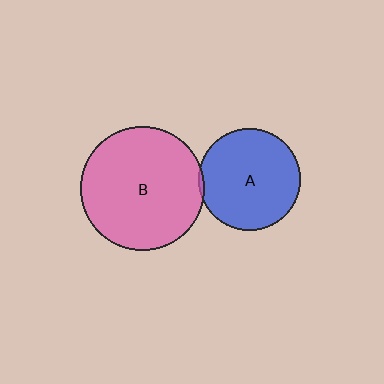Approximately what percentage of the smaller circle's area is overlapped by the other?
Approximately 5%.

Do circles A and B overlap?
Yes.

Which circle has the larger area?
Circle B (pink).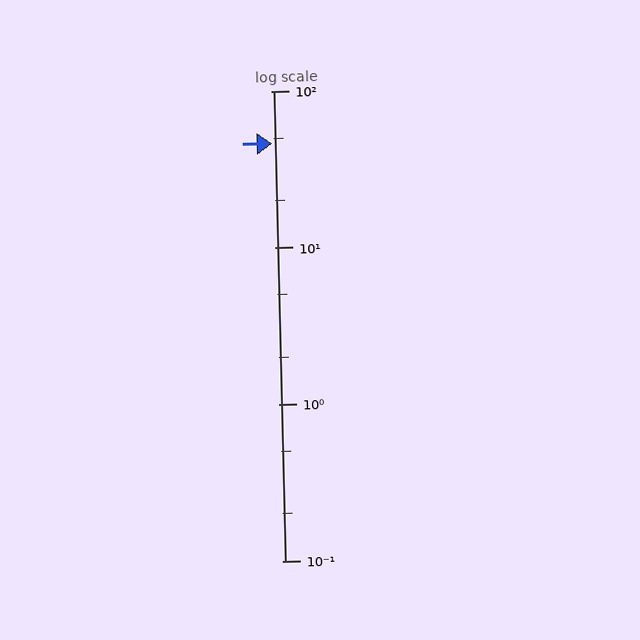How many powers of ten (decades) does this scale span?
The scale spans 3 decades, from 0.1 to 100.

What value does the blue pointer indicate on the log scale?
The pointer indicates approximately 46.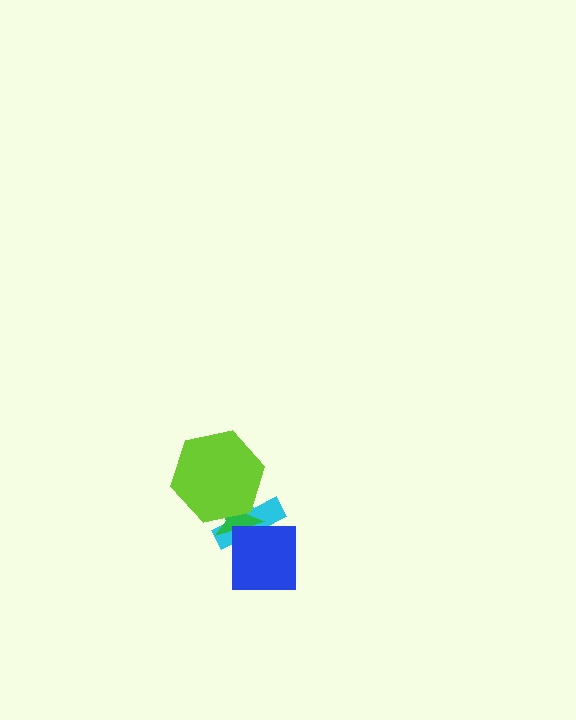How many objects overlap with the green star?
3 objects overlap with the green star.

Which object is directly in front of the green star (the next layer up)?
The lime hexagon is directly in front of the green star.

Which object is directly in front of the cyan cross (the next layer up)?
The green star is directly in front of the cyan cross.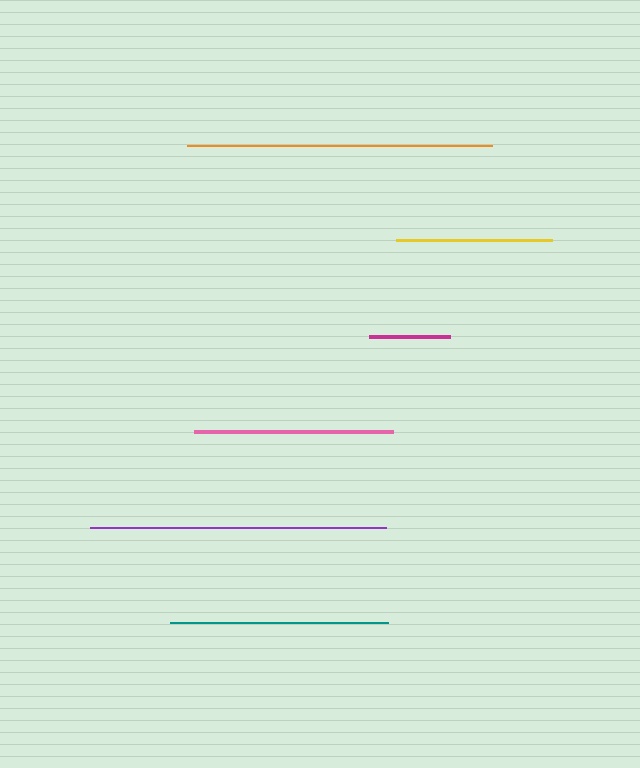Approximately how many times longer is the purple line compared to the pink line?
The purple line is approximately 1.5 times the length of the pink line.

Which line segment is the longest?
The orange line is the longest at approximately 305 pixels.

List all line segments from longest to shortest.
From longest to shortest: orange, purple, teal, pink, yellow, magenta.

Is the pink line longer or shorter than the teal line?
The teal line is longer than the pink line.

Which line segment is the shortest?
The magenta line is the shortest at approximately 81 pixels.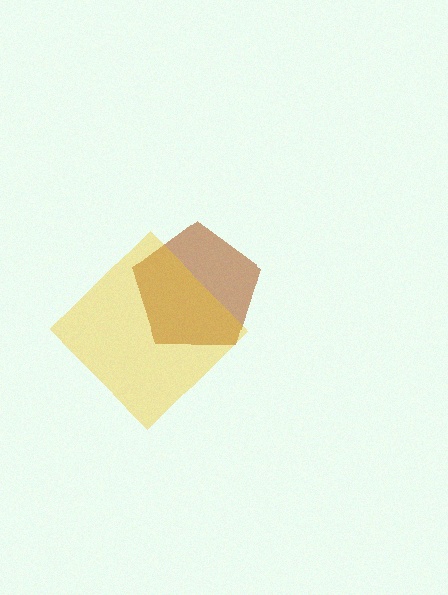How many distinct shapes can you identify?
There are 2 distinct shapes: a brown pentagon, a yellow diamond.